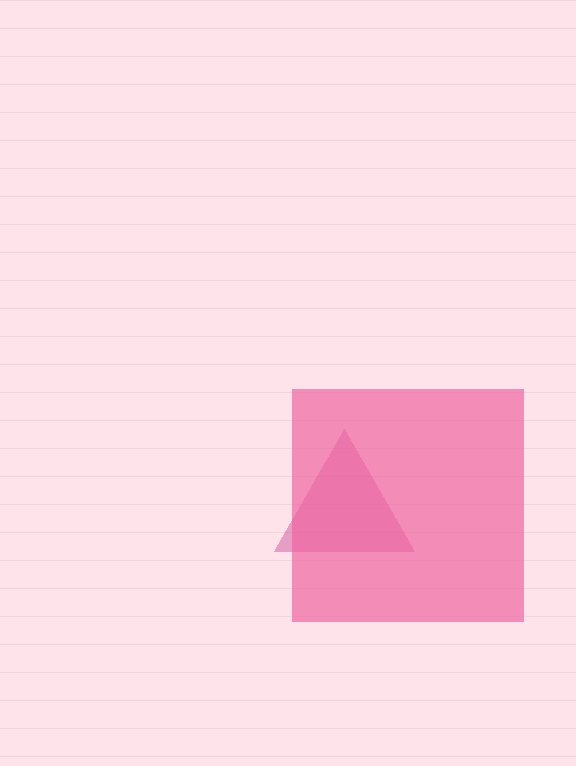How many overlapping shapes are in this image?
There are 2 overlapping shapes in the image.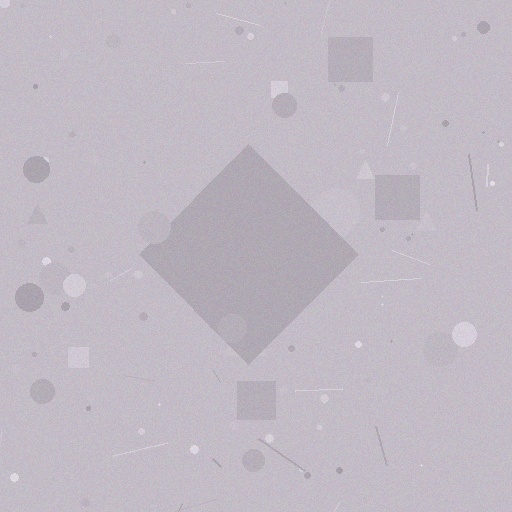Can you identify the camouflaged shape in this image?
The camouflaged shape is a diamond.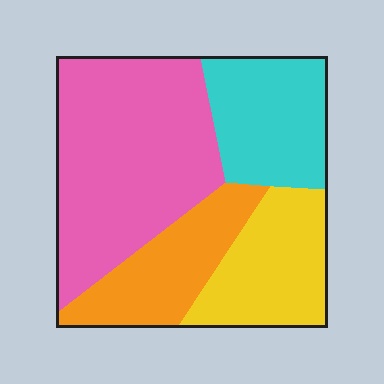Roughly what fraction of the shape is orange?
Orange takes up about one sixth (1/6) of the shape.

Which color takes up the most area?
Pink, at roughly 40%.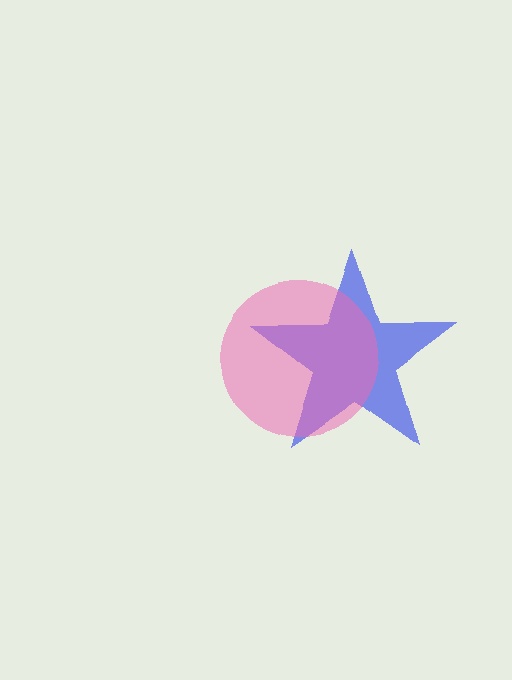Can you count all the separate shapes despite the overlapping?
Yes, there are 2 separate shapes.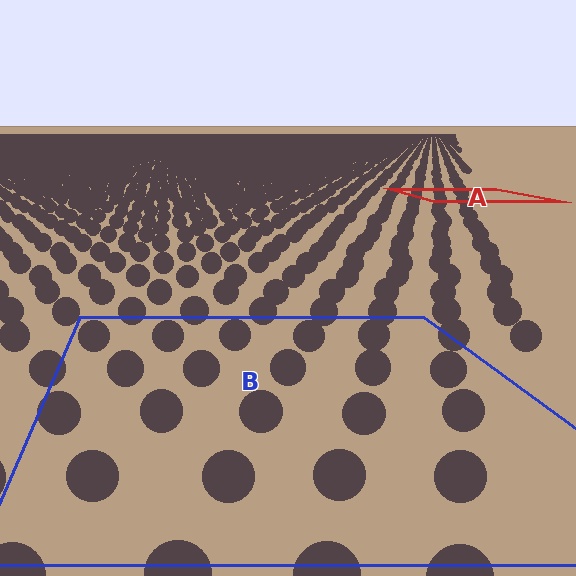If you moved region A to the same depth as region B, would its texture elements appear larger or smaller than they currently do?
They would appear larger. At a closer depth, the same texture elements are projected at a bigger on-screen size.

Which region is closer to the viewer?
Region B is closer. The texture elements there are larger and more spread out.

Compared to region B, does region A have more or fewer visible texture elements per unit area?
Region A has more texture elements per unit area — they are packed more densely because it is farther away.